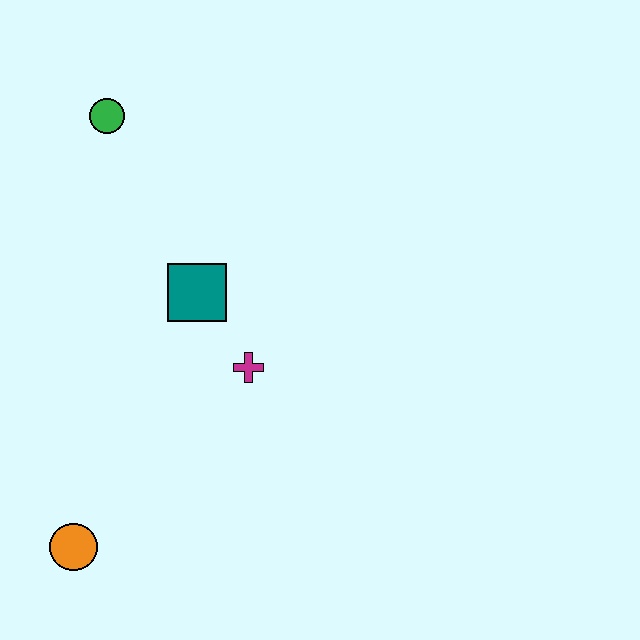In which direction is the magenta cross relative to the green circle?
The magenta cross is below the green circle.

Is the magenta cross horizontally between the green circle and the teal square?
No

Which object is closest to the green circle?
The teal square is closest to the green circle.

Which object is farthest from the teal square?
The orange circle is farthest from the teal square.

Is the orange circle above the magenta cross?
No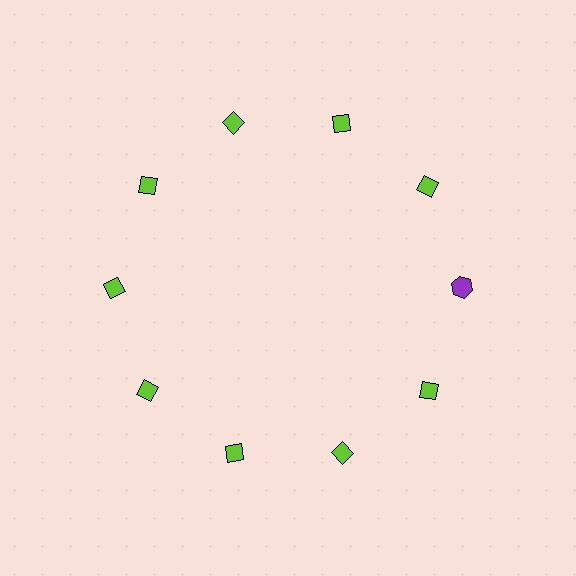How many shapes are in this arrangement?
There are 10 shapes arranged in a ring pattern.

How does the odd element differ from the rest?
It differs in both color (purple instead of lime) and shape (hexagon instead of diamond).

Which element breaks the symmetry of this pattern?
The purple hexagon at roughly the 3 o'clock position breaks the symmetry. All other shapes are lime diamonds.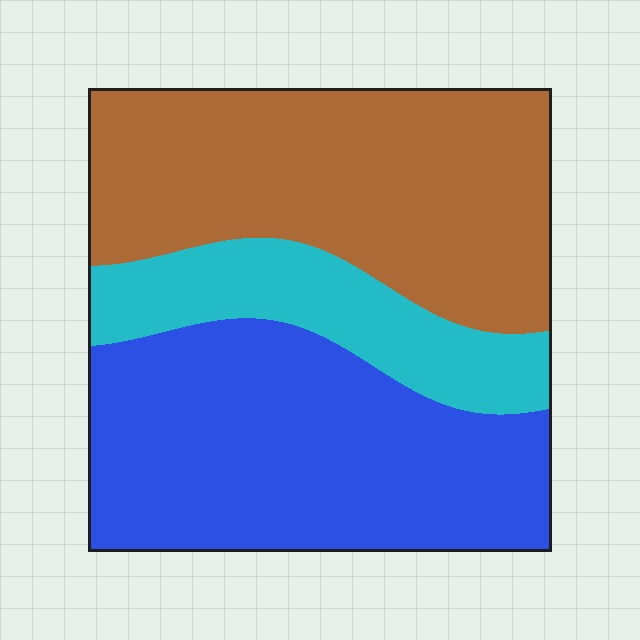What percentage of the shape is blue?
Blue covers roughly 40% of the shape.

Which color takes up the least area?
Cyan, at roughly 20%.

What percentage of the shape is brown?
Brown takes up between a quarter and a half of the shape.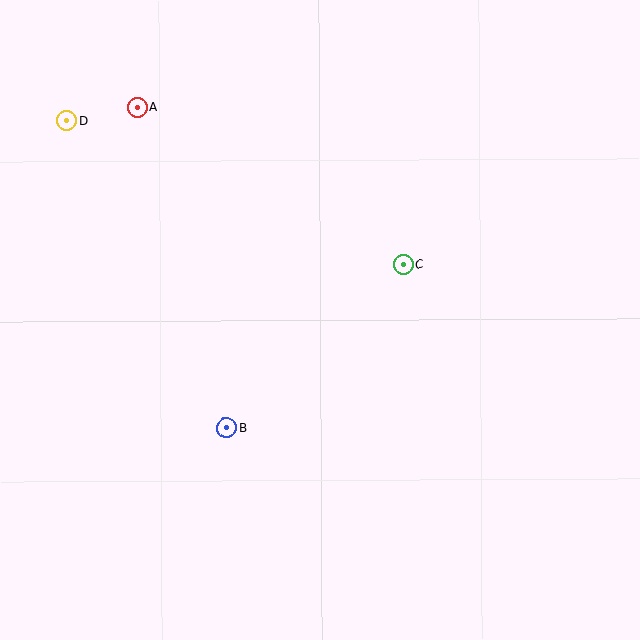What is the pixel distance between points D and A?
The distance between D and A is 72 pixels.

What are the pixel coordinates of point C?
Point C is at (403, 264).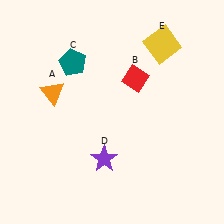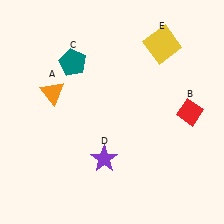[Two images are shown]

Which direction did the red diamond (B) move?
The red diamond (B) moved right.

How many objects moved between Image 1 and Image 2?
1 object moved between the two images.